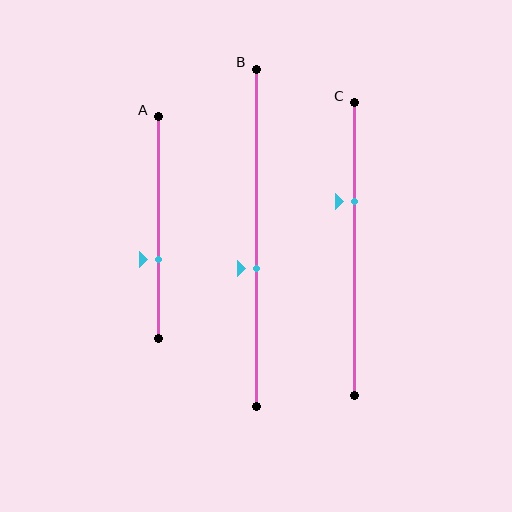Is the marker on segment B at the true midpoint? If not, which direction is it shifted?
No, the marker on segment B is shifted downward by about 9% of the segment length.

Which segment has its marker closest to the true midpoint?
Segment B has its marker closest to the true midpoint.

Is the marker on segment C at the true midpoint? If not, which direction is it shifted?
No, the marker on segment C is shifted upward by about 16% of the segment length.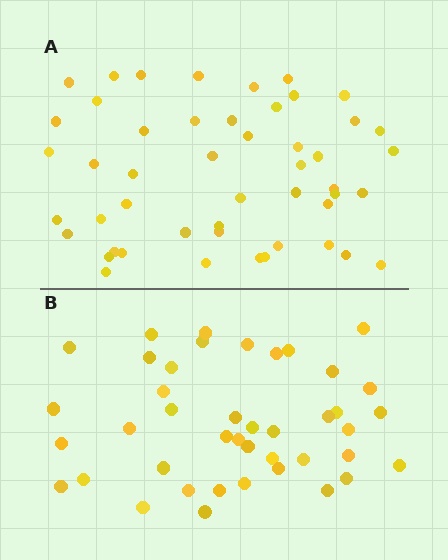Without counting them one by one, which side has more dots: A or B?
Region A (the top region) has more dots.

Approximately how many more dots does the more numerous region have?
Region A has roughly 8 or so more dots than region B.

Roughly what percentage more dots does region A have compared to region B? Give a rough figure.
About 15% more.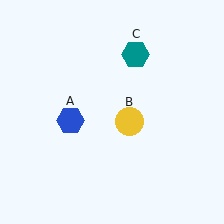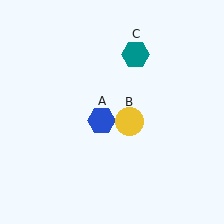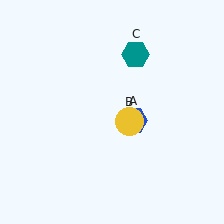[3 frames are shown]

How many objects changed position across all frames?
1 object changed position: blue hexagon (object A).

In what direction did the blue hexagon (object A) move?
The blue hexagon (object A) moved right.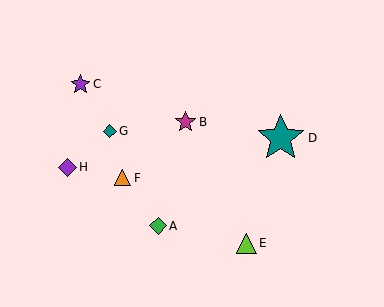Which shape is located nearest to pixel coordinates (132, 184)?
The orange triangle (labeled F) at (123, 178) is nearest to that location.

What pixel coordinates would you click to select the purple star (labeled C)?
Click at (80, 84) to select the purple star C.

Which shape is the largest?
The teal star (labeled D) is the largest.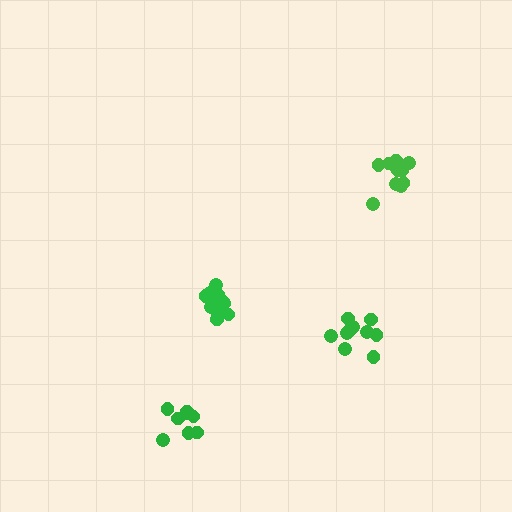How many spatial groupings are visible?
There are 4 spatial groupings.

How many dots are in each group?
Group 1: 15 dots, Group 2: 12 dots, Group 3: 10 dots, Group 4: 10 dots (47 total).